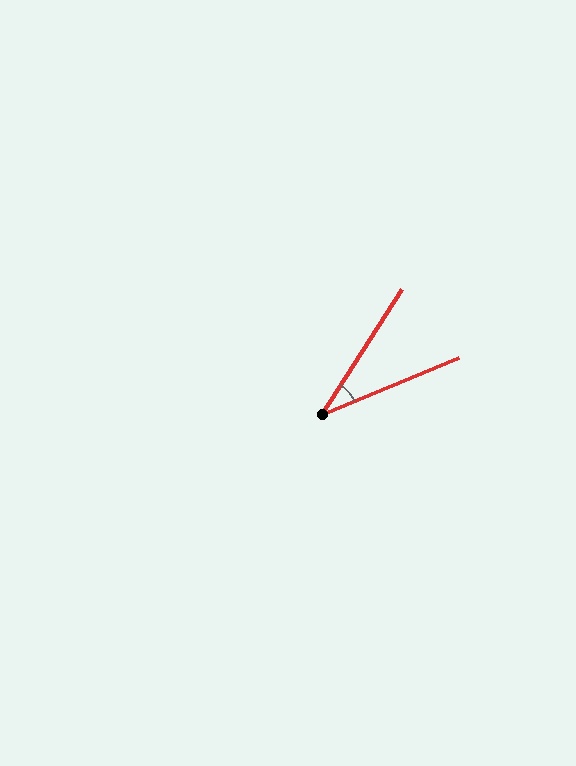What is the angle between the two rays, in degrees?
Approximately 35 degrees.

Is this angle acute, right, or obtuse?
It is acute.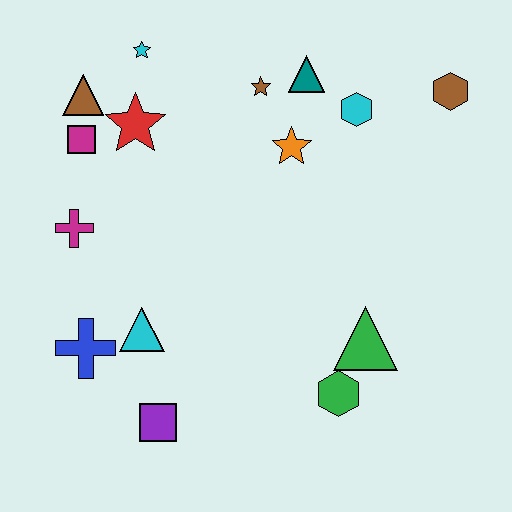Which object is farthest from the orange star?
The purple square is farthest from the orange star.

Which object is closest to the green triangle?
The green hexagon is closest to the green triangle.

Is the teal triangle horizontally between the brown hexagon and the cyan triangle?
Yes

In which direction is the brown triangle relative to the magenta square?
The brown triangle is above the magenta square.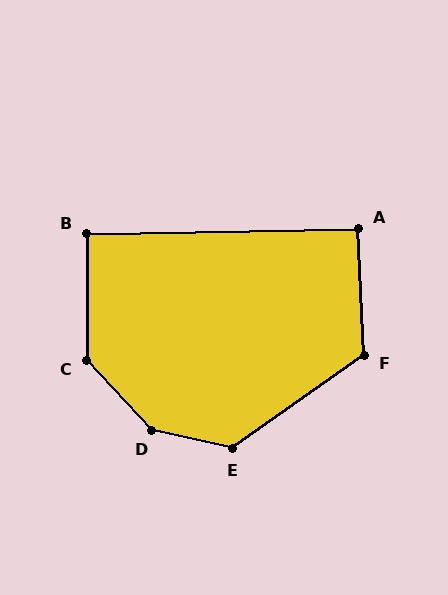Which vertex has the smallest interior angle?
B, at approximately 91 degrees.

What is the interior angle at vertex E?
Approximately 132 degrees (obtuse).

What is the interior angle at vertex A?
Approximately 91 degrees (approximately right).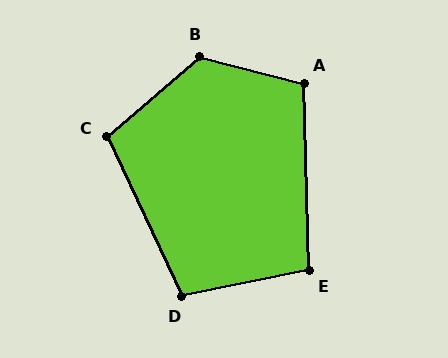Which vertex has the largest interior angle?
B, at approximately 125 degrees.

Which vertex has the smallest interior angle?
E, at approximately 100 degrees.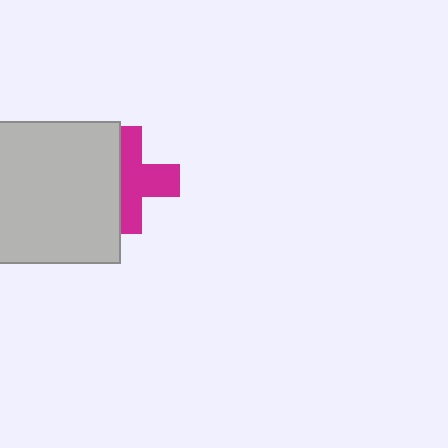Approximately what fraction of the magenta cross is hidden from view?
Roughly 43% of the magenta cross is hidden behind the light gray square.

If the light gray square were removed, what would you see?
You would see the complete magenta cross.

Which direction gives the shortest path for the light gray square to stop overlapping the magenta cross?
Moving left gives the shortest separation.